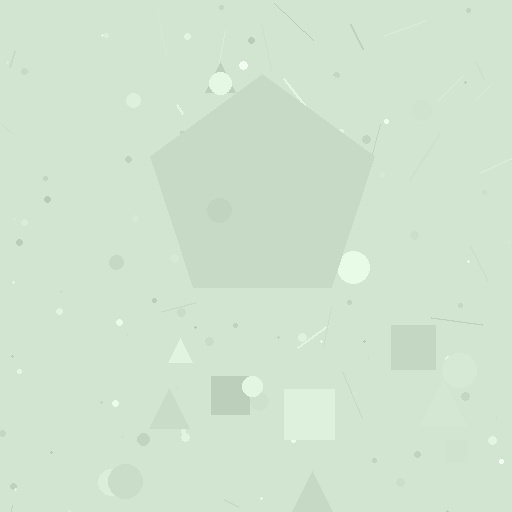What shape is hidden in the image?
A pentagon is hidden in the image.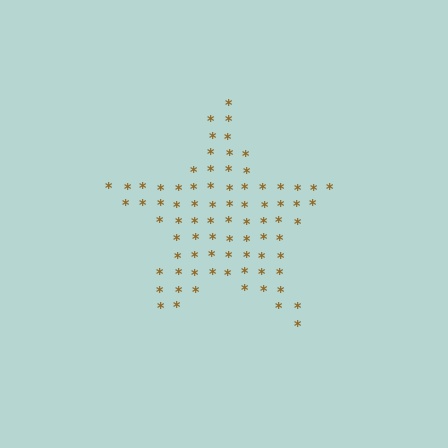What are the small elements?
The small elements are asterisks.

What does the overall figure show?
The overall figure shows a star.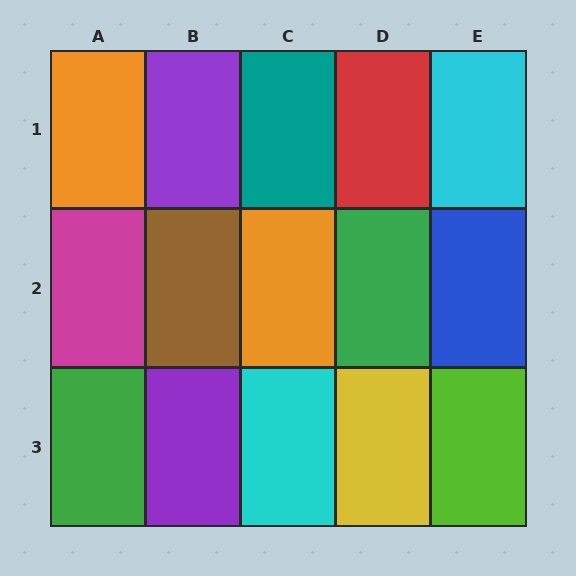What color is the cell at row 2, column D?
Green.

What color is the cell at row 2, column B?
Brown.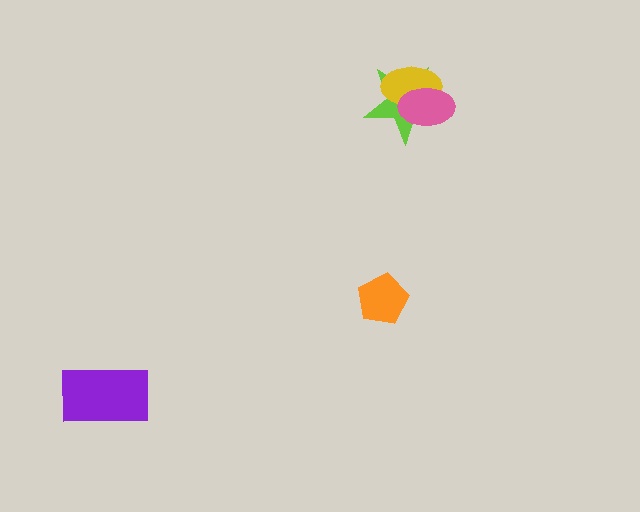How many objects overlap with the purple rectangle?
0 objects overlap with the purple rectangle.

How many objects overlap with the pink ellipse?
2 objects overlap with the pink ellipse.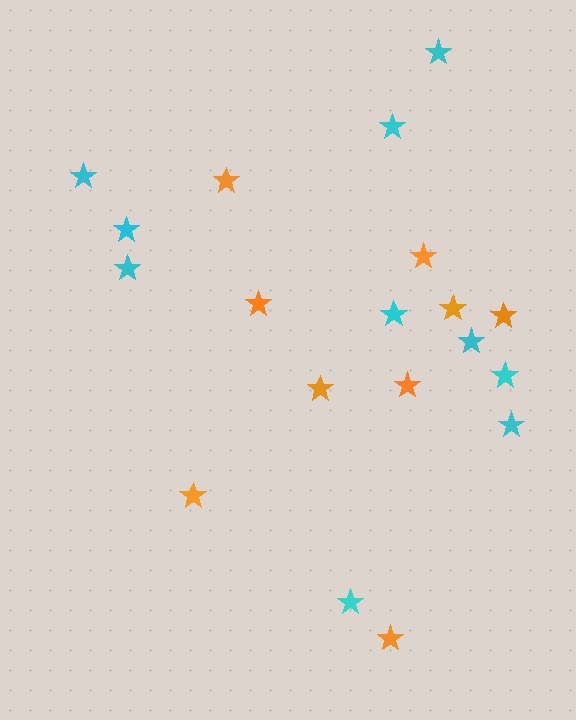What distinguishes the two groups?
There are 2 groups: one group of cyan stars (10) and one group of orange stars (9).